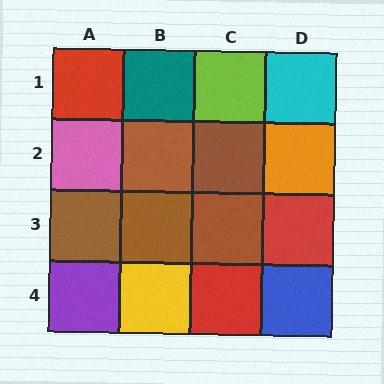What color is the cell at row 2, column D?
Orange.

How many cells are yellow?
1 cell is yellow.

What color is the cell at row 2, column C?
Brown.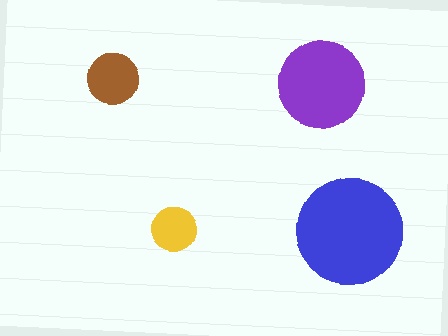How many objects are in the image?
There are 4 objects in the image.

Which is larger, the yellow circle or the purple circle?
The purple one.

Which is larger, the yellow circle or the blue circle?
The blue one.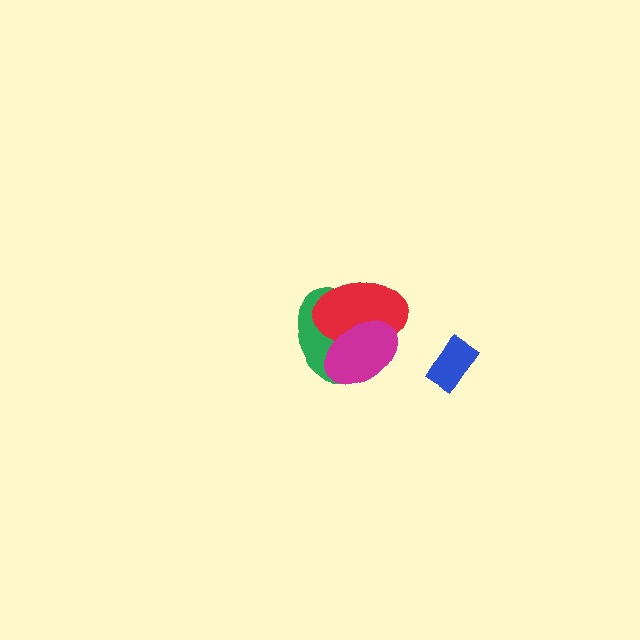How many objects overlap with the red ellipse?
2 objects overlap with the red ellipse.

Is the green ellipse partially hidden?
Yes, it is partially covered by another shape.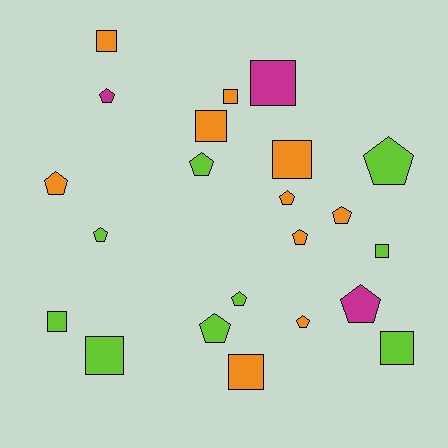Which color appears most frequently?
Orange, with 10 objects.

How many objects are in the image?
There are 22 objects.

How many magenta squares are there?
There is 1 magenta square.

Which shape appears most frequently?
Pentagon, with 12 objects.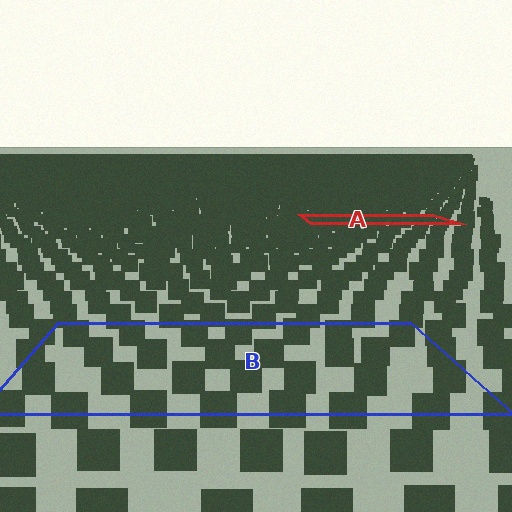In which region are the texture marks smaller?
The texture marks are smaller in region A, because it is farther away.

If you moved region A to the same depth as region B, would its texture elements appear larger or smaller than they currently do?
They would appear larger. At a closer depth, the same texture elements are projected at a bigger on-screen size.